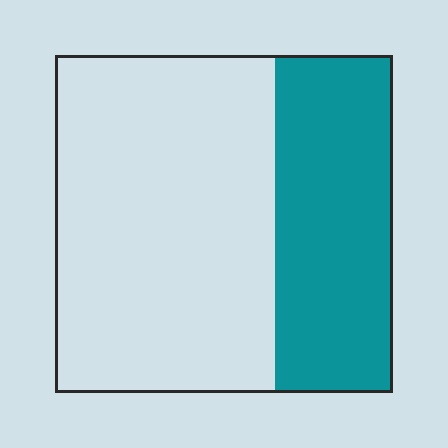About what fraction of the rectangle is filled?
About one third (1/3).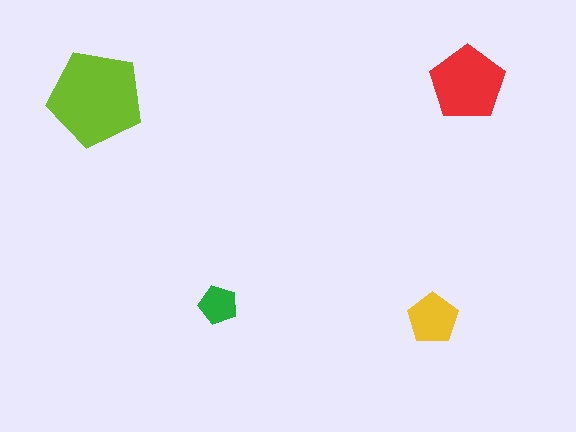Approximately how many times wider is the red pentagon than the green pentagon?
About 2 times wider.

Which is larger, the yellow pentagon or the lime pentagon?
The lime one.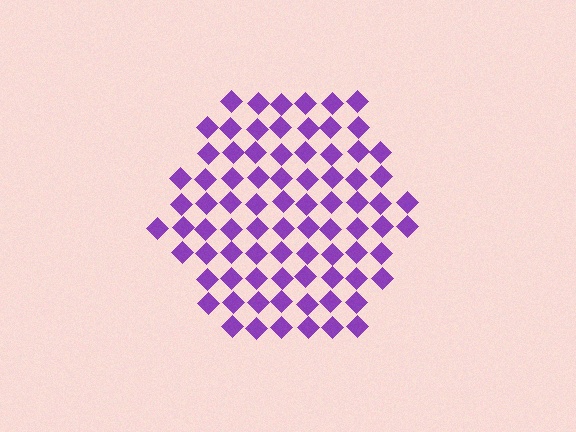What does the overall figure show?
The overall figure shows a hexagon.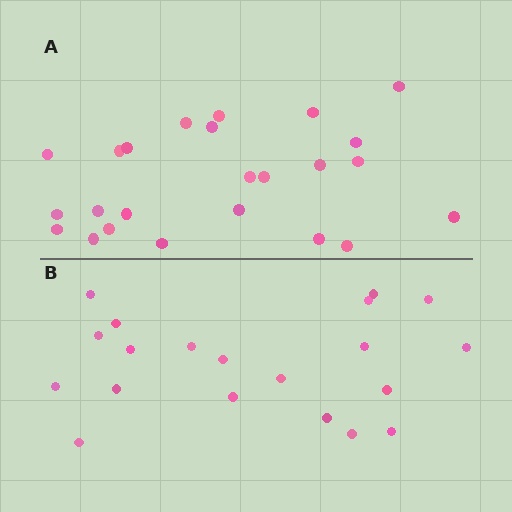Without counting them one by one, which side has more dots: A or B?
Region A (the top region) has more dots.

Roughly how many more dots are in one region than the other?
Region A has about 4 more dots than region B.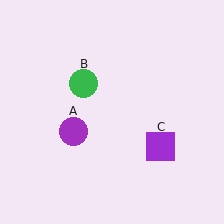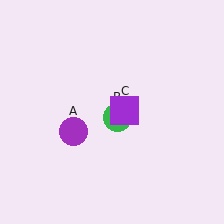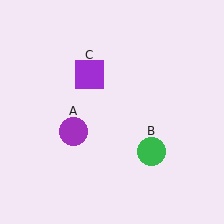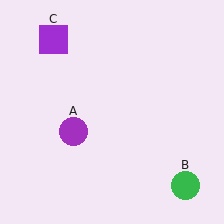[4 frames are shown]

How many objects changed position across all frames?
2 objects changed position: green circle (object B), purple square (object C).